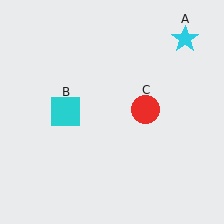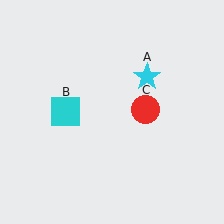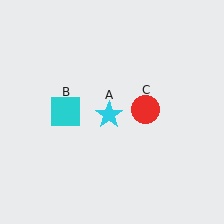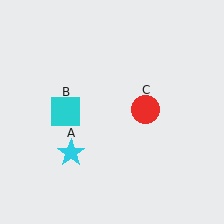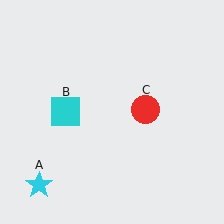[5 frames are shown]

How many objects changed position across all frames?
1 object changed position: cyan star (object A).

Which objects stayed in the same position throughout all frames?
Cyan square (object B) and red circle (object C) remained stationary.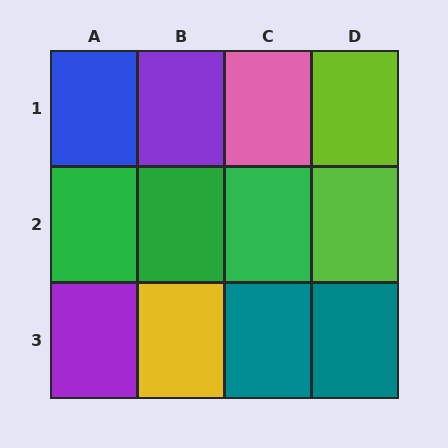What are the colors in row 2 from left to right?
Green, green, green, lime.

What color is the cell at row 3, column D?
Teal.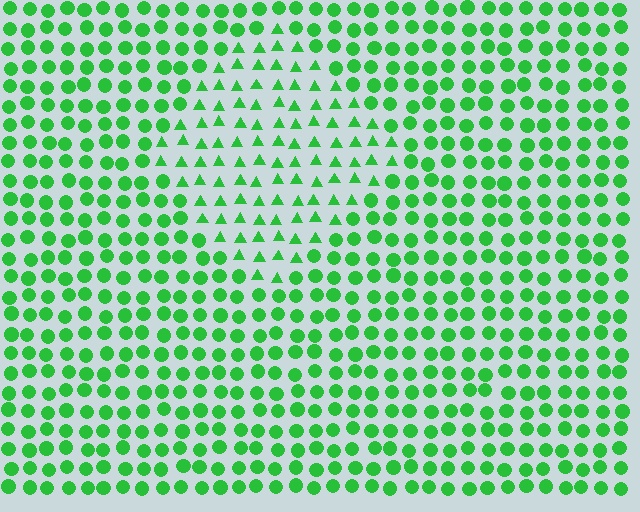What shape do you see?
I see a diamond.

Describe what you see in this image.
The image is filled with small green elements arranged in a uniform grid. A diamond-shaped region contains triangles, while the surrounding area contains circles. The boundary is defined purely by the change in element shape.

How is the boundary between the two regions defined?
The boundary is defined by a change in element shape: triangles inside vs. circles outside. All elements share the same color and spacing.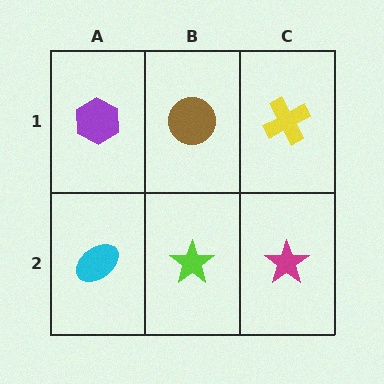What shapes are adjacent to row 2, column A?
A purple hexagon (row 1, column A), a lime star (row 2, column B).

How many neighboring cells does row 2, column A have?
2.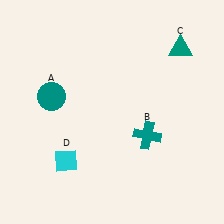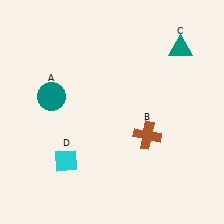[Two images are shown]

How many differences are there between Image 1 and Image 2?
There is 1 difference between the two images.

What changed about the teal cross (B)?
In Image 1, B is teal. In Image 2, it changed to brown.